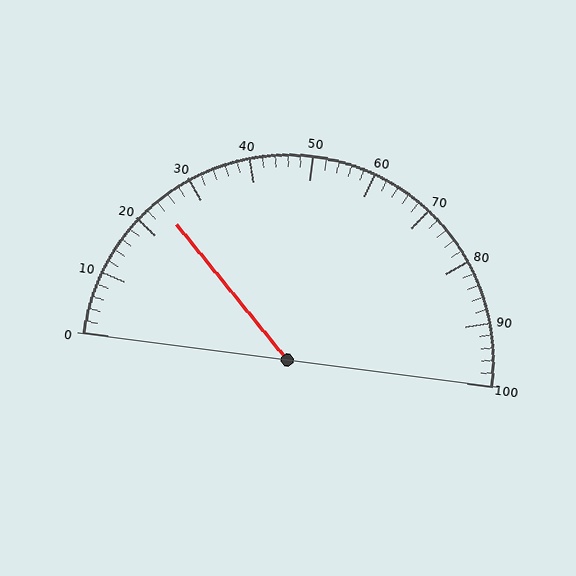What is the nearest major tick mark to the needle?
The nearest major tick mark is 20.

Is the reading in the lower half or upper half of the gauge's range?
The reading is in the lower half of the range (0 to 100).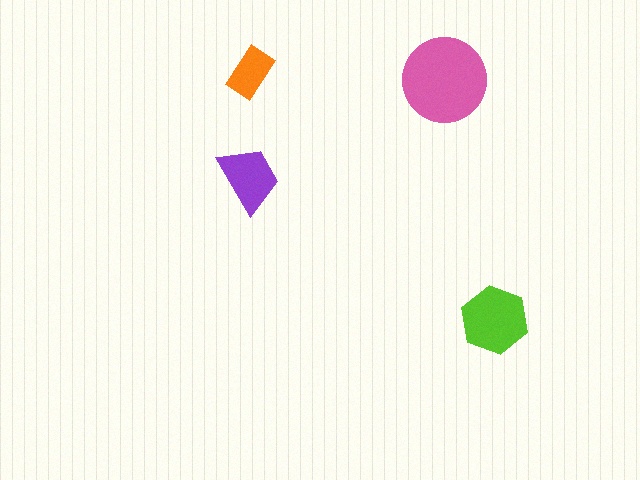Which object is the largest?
The pink circle.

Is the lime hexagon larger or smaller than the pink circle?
Smaller.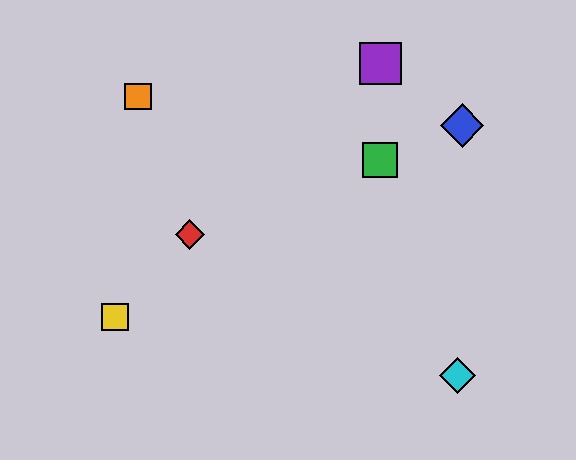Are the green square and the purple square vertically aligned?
Yes, both are at x≈380.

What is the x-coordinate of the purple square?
The purple square is at x≈380.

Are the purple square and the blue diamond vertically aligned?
No, the purple square is at x≈380 and the blue diamond is at x≈462.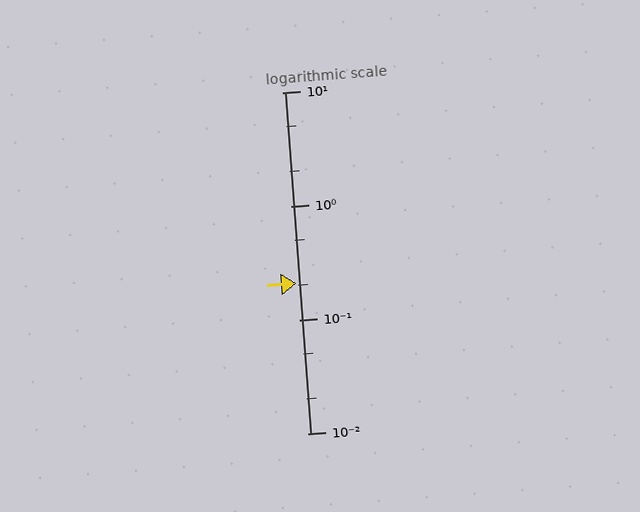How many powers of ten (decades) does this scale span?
The scale spans 3 decades, from 0.01 to 10.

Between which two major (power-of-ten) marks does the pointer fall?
The pointer is between 0.1 and 1.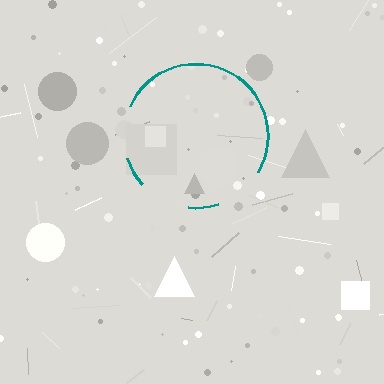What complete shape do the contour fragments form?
The contour fragments form a circle.